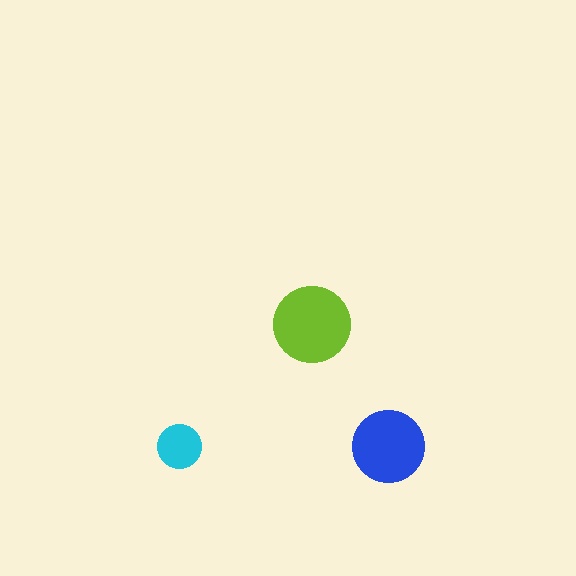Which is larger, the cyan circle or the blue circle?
The blue one.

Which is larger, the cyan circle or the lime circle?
The lime one.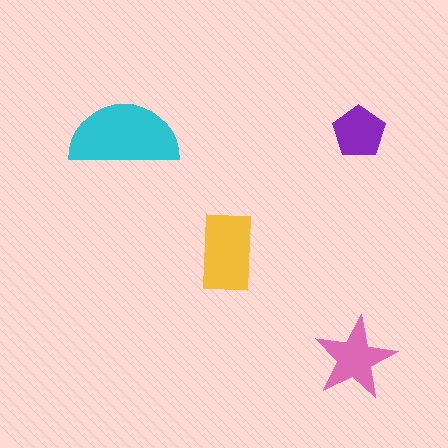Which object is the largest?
The cyan semicircle.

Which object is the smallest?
The purple pentagon.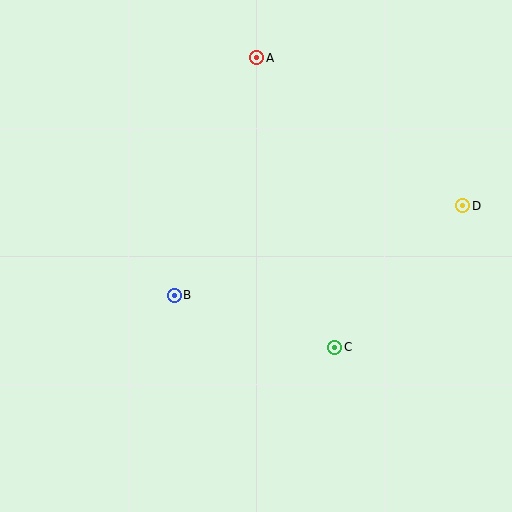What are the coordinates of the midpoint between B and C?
The midpoint between B and C is at (254, 321).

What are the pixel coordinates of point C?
Point C is at (335, 347).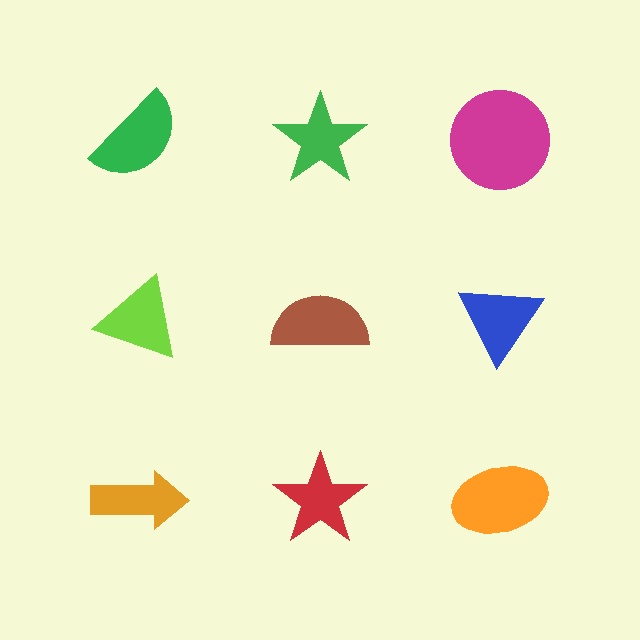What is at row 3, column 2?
A red star.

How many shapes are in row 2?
3 shapes.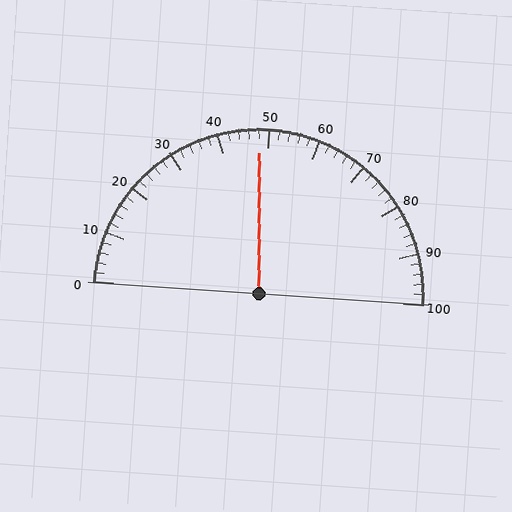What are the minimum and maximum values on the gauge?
The gauge ranges from 0 to 100.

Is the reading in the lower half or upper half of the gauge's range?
The reading is in the lower half of the range (0 to 100).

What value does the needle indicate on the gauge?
The needle indicates approximately 48.